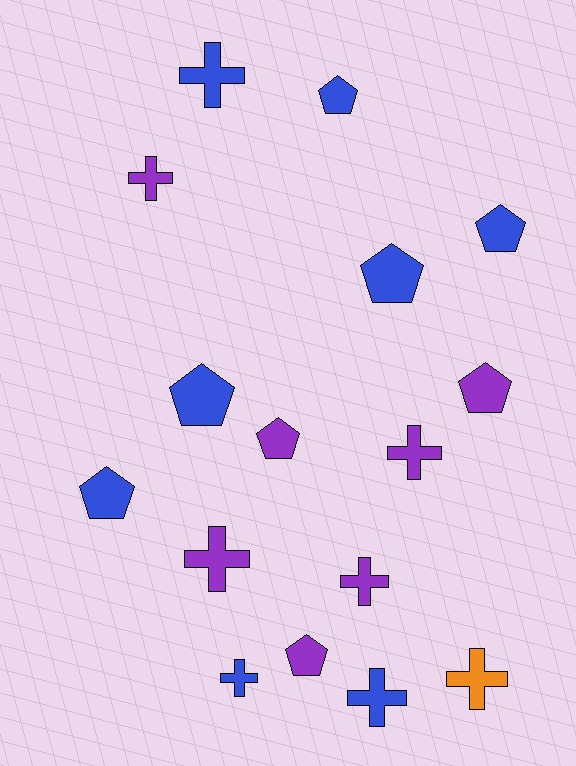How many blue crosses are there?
There are 3 blue crosses.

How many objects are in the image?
There are 16 objects.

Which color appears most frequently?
Blue, with 8 objects.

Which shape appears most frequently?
Cross, with 8 objects.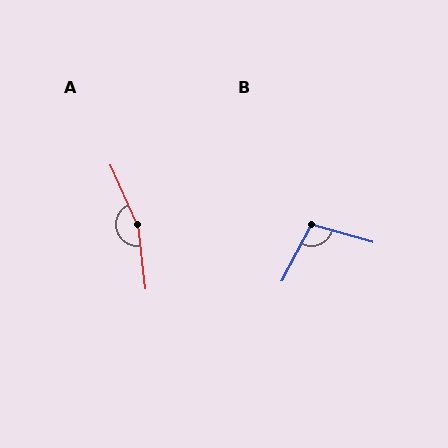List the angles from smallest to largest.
B (102°), A (163°).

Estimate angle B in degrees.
Approximately 102 degrees.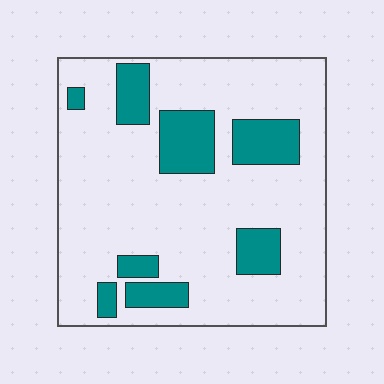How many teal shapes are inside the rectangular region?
8.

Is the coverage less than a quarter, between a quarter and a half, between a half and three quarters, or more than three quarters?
Less than a quarter.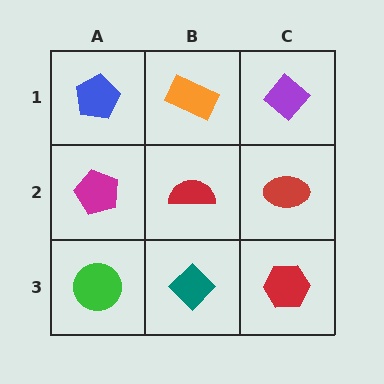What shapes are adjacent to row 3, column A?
A magenta pentagon (row 2, column A), a teal diamond (row 3, column B).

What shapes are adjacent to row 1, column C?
A red ellipse (row 2, column C), an orange rectangle (row 1, column B).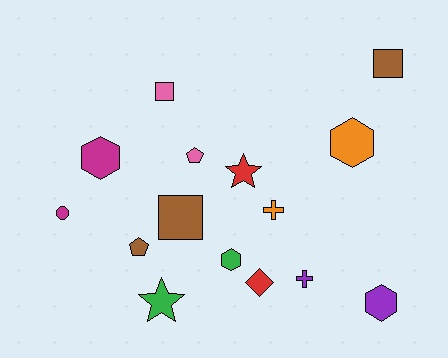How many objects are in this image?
There are 15 objects.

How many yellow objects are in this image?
There are no yellow objects.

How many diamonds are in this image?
There is 1 diamond.